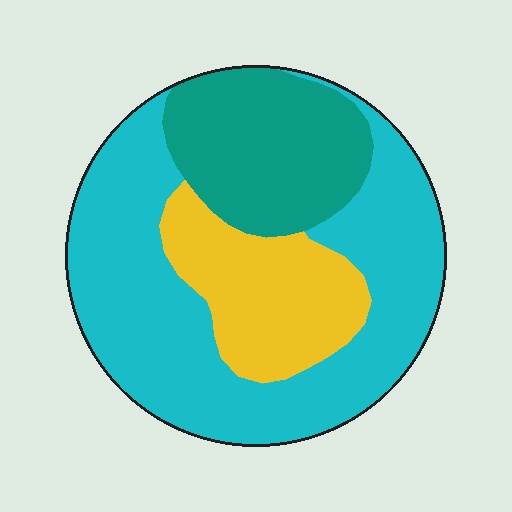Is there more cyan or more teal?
Cyan.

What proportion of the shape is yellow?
Yellow takes up less than a quarter of the shape.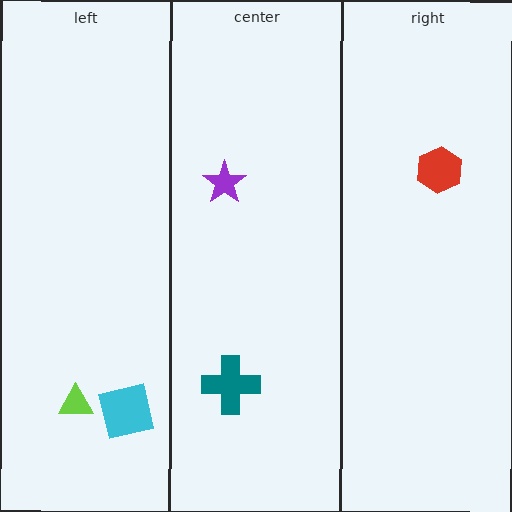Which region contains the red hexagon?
The right region.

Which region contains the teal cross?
The center region.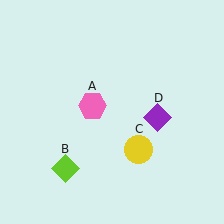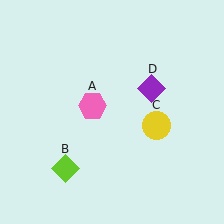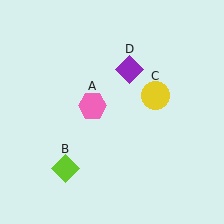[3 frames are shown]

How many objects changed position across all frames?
2 objects changed position: yellow circle (object C), purple diamond (object D).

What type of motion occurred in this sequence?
The yellow circle (object C), purple diamond (object D) rotated counterclockwise around the center of the scene.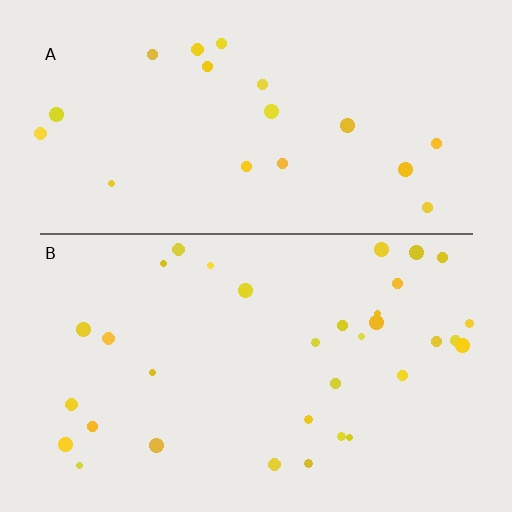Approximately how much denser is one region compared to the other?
Approximately 1.7× — region B over region A.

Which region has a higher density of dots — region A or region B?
B (the bottom).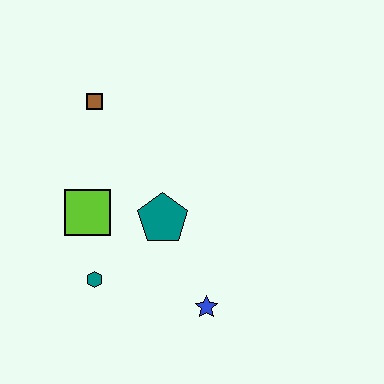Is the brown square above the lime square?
Yes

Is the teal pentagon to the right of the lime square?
Yes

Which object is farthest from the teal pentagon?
The brown square is farthest from the teal pentagon.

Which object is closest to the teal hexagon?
The lime square is closest to the teal hexagon.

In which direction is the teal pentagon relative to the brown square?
The teal pentagon is below the brown square.